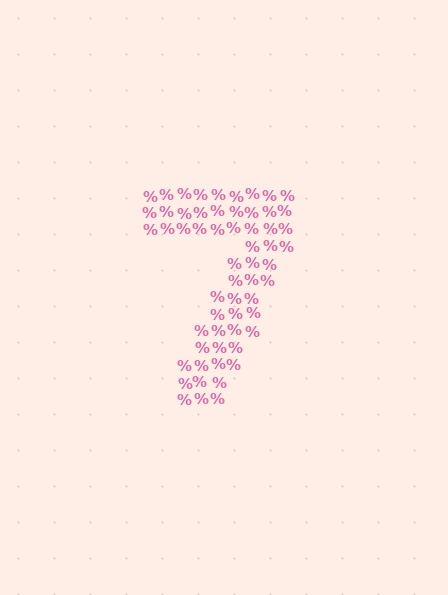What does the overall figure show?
The overall figure shows the digit 7.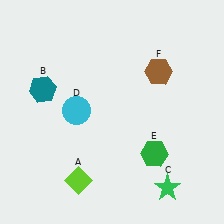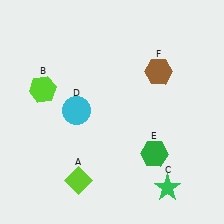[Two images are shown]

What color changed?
The hexagon (B) changed from teal in Image 1 to lime in Image 2.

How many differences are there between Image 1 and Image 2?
There is 1 difference between the two images.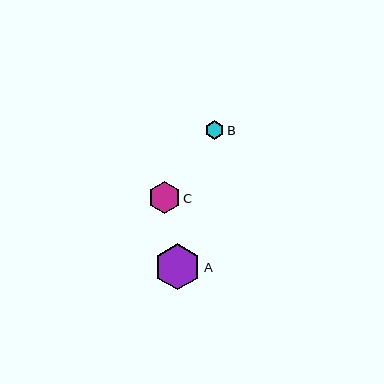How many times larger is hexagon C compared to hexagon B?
Hexagon C is approximately 1.7 times the size of hexagon B.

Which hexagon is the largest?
Hexagon A is the largest with a size of approximately 46 pixels.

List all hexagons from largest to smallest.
From largest to smallest: A, C, B.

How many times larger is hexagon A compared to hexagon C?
Hexagon A is approximately 1.4 times the size of hexagon C.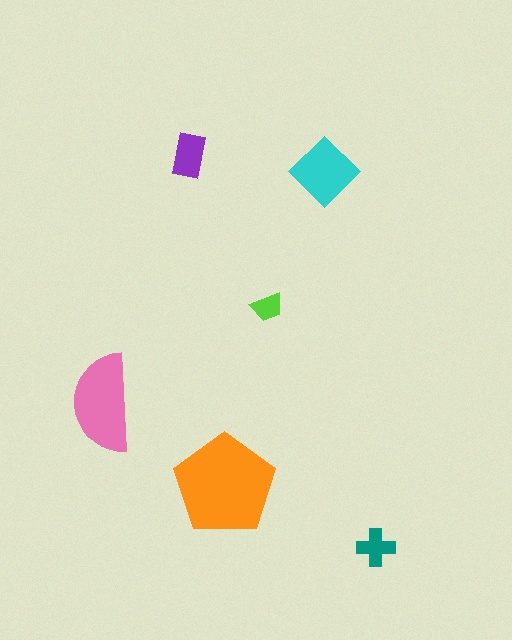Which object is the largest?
The orange pentagon.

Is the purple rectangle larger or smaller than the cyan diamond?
Smaller.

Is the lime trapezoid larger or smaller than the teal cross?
Smaller.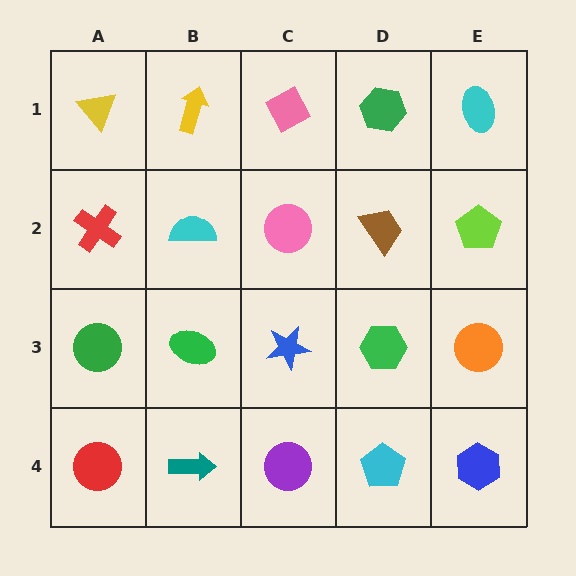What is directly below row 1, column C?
A pink circle.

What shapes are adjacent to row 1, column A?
A red cross (row 2, column A), a yellow arrow (row 1, column B).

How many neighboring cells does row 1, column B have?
3.